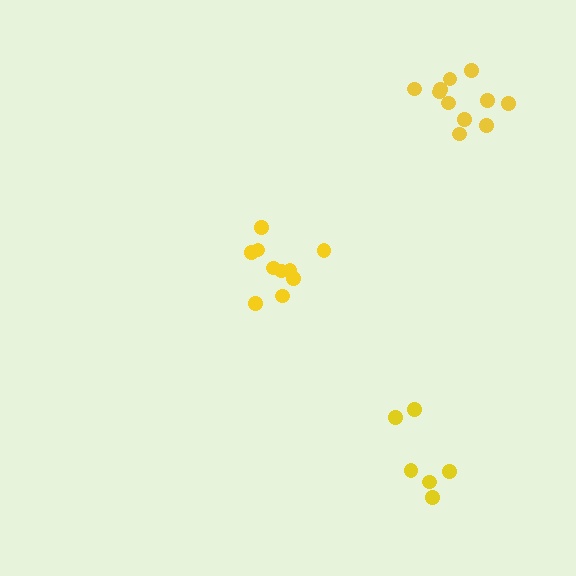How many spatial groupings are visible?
There are 3 spatial groupings.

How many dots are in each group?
Group 1: 10 dots, Group 2: 6 dots, Group 3: 11 dots (27 total).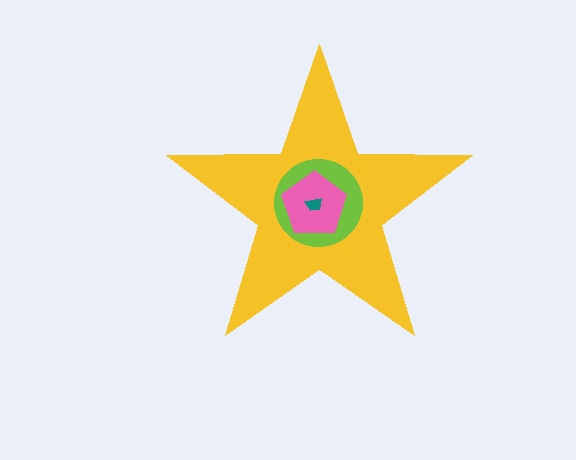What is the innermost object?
The teal trapezoid.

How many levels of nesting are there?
4.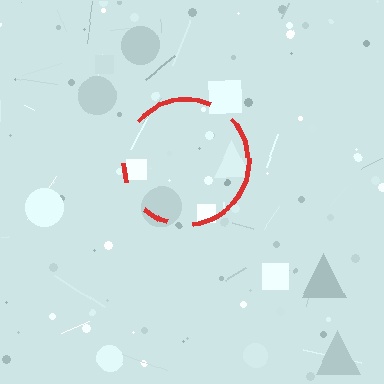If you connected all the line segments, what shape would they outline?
They would outline a circle.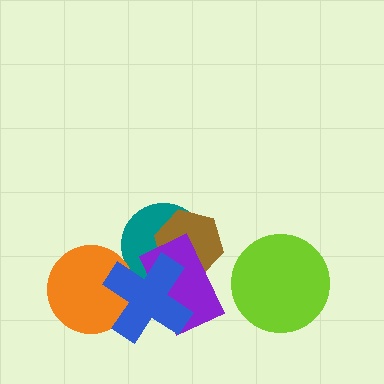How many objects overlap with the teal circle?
3 objects overlap with the teal circle.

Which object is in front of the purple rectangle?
The blue cross is in front of the purple rectangle.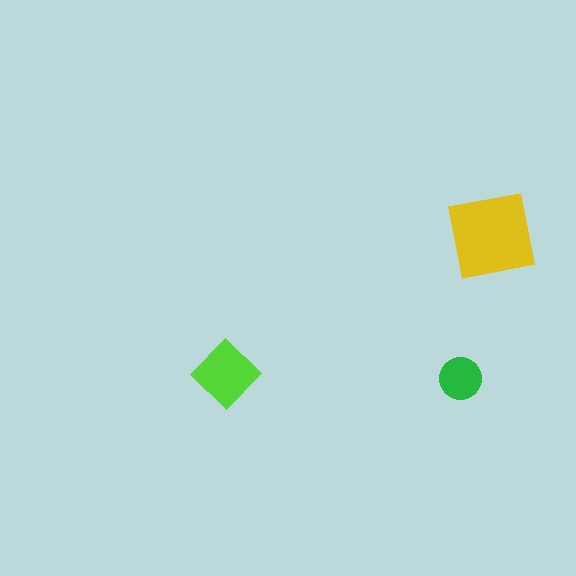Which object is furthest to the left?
The lime diamond is leftmost.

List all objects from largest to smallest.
The yellow square, the lime diamond, the green circle.